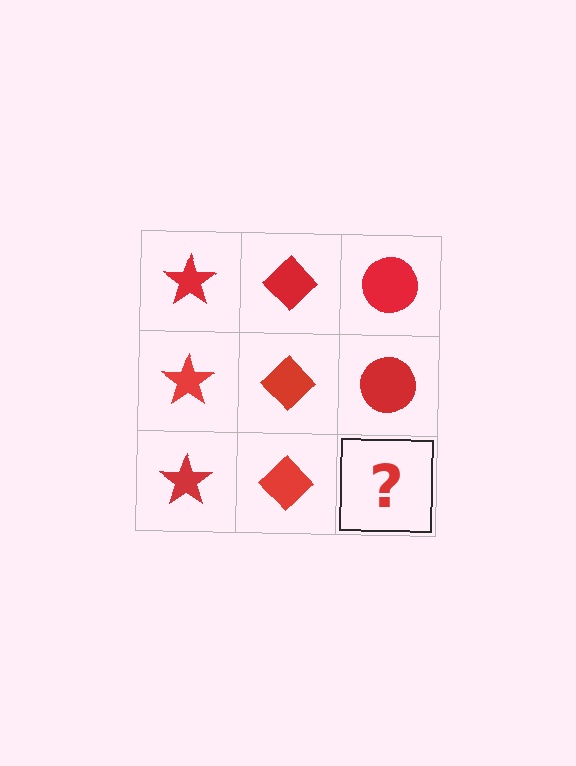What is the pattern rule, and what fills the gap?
The rule is that each column has a consistent shape. The gap should be filled with a red circle.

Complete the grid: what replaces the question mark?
The question mark should be replaced with a red circle.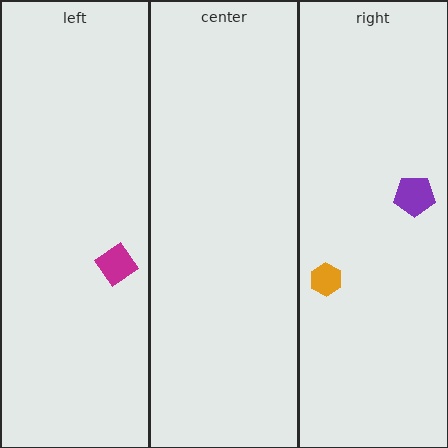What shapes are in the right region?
The orange hexagon, the purple pentagon.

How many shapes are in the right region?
2.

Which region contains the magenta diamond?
The left region.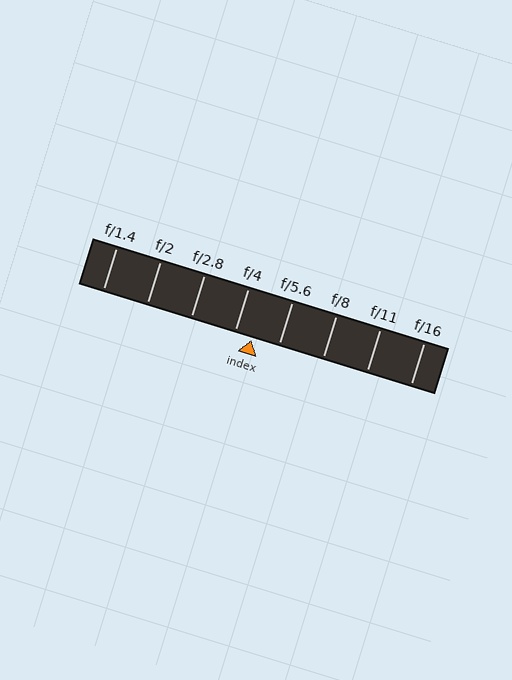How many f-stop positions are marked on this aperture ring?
There are 8 f-stop positions marked.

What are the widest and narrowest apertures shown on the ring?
The widest aperture shown is f/1.4 and the narrowest is f/16.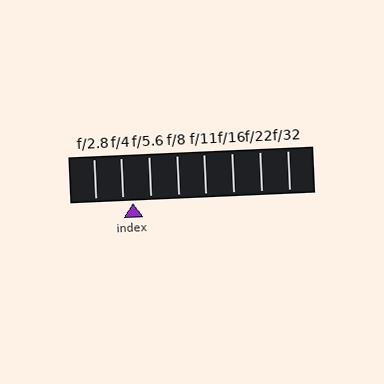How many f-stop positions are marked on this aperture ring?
There are 8 f-stop positions marked.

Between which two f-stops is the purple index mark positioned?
The index mark is between f/4 and f/5.6.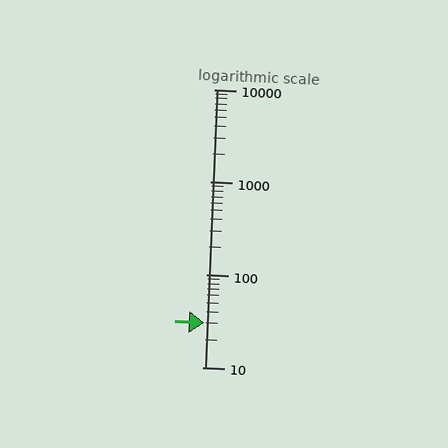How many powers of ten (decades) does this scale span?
The scale spans 3 decades, from 10 to 10000.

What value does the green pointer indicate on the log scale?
The pointer indicates approximately 30.